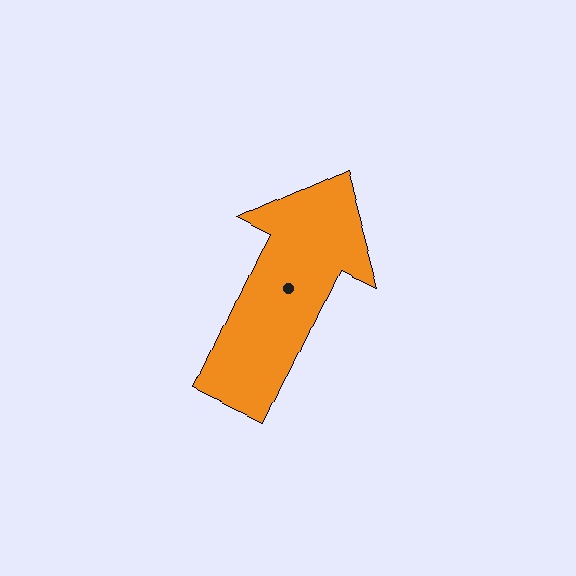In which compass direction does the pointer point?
Northeast.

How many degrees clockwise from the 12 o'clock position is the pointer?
Approximately 25 degrees.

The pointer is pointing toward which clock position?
Roughly 1 o'clock.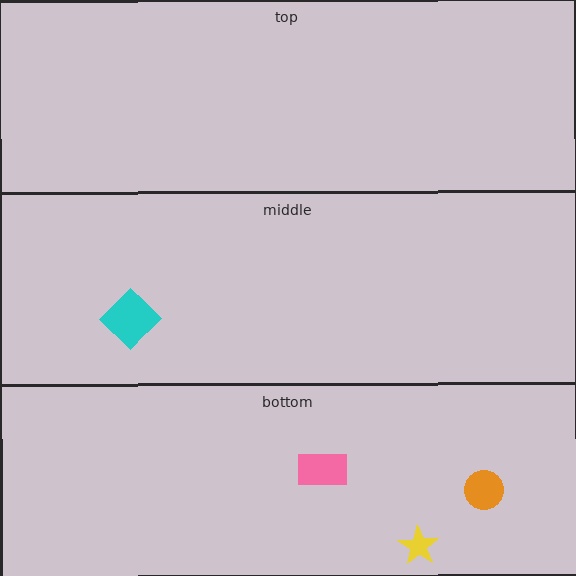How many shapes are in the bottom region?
3.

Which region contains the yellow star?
The bottom region.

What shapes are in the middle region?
The cyan diamond.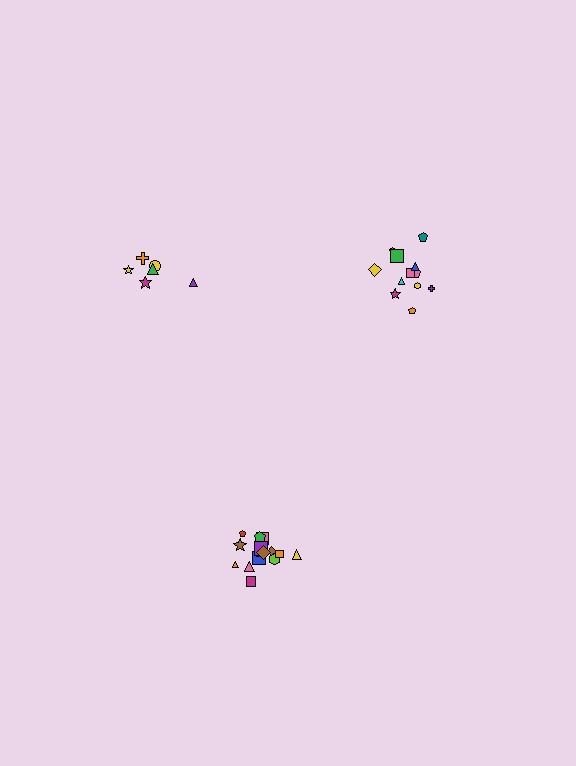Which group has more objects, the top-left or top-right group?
The top-right group.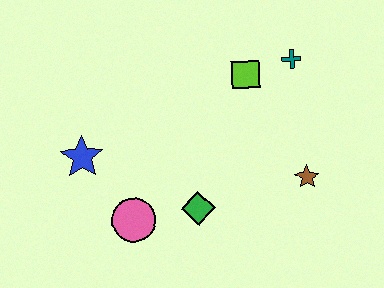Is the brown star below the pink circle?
No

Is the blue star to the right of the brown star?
No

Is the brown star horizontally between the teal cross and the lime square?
No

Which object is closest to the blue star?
The pink circle is closest to the blue star.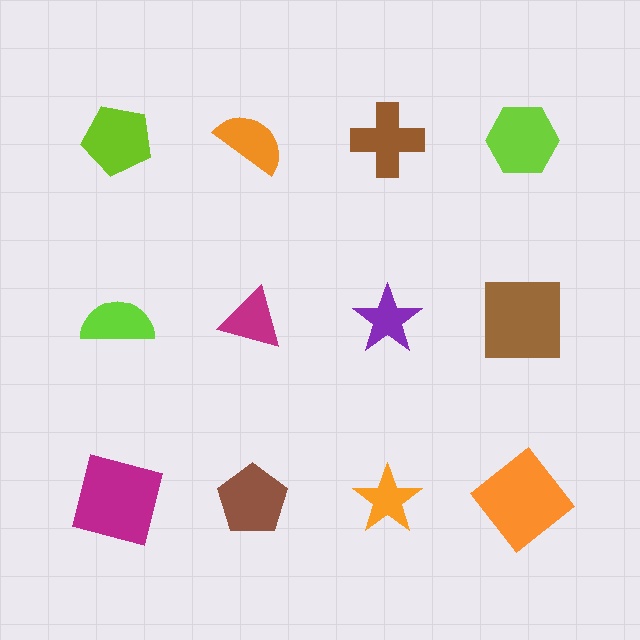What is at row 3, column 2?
A brown pentagon.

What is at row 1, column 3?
A brown cross.